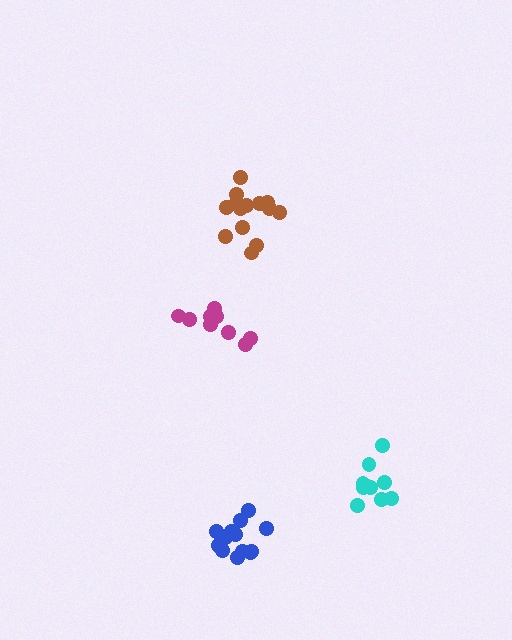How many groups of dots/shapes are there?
There are 4 groups.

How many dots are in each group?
Group 1: 10 dots, Group 2: 14 dots, Group 3: 9 dots, Group 4: 14 dots (47 total).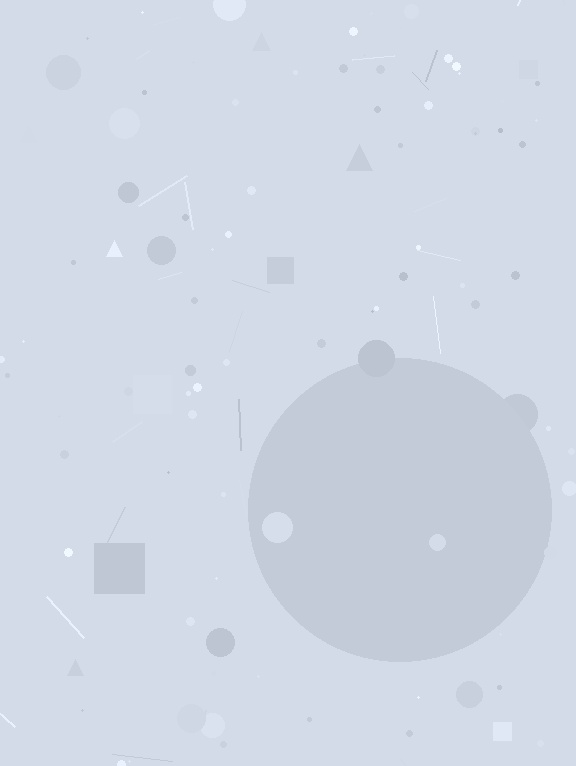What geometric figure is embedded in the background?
A circle is embedded in the background.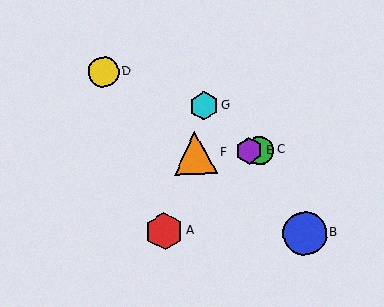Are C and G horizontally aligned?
No, C is at y≈150 and G is at y≈106.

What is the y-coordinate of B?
Object B is at y≈234.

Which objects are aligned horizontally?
Objects C, E, F are aligned horizontally.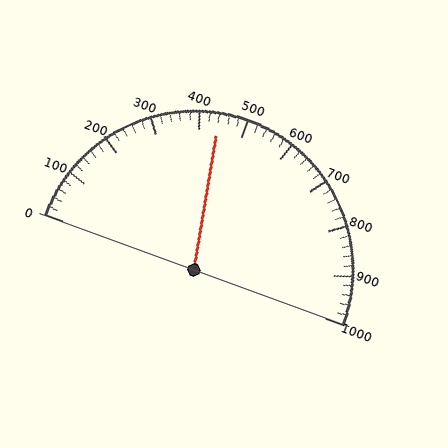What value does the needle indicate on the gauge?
The needle indicates approximately 440.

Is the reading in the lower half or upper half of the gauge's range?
The reading is in the lower half of the range (0 to 1000).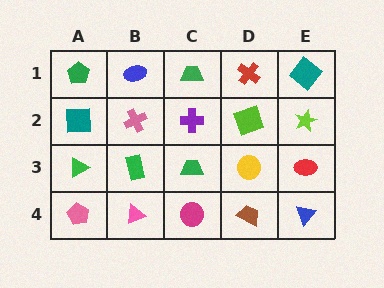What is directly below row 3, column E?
A blue triangle.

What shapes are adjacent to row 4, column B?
A green rectangle (row 3, column B), a pink pentagon (row 4, column A), a magenta circle (row 4, column C).